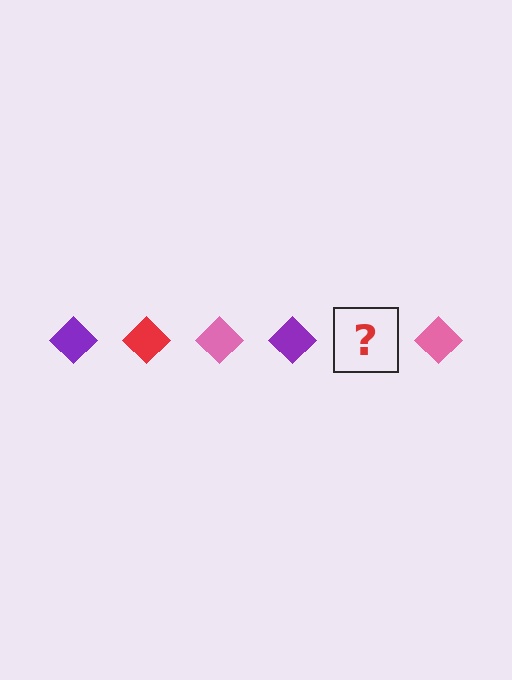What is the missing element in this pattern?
The missing element is a red diamond.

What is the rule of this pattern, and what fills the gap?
The rule is that the pattern cycles through purple, red, pink diamonds. The gap should be filled with a red diamond.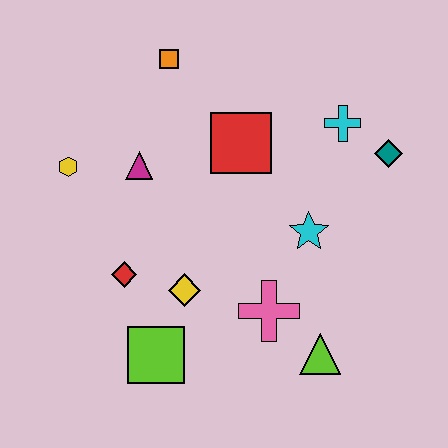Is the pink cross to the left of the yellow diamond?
No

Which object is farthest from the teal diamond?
The yellow hexagon is farthest from the teal diamond.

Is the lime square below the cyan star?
Yes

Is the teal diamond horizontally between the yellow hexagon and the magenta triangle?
No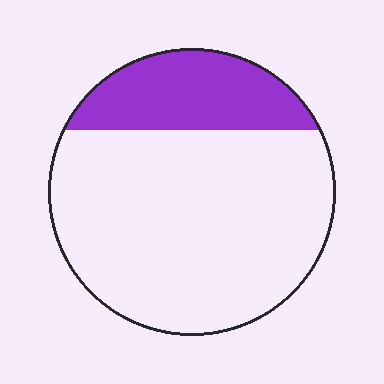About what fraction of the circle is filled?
About one quarter (1/4).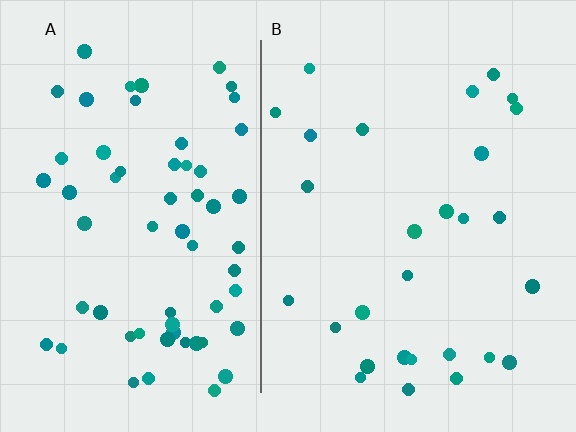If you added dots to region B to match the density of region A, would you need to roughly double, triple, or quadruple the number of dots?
Approximately double.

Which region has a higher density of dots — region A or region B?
A (the left).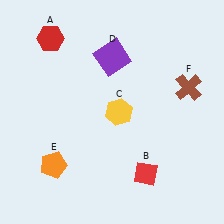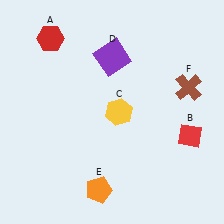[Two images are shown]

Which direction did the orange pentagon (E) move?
The orange pentagon (E) moved right.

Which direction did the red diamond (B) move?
The red diamond (B) moved right.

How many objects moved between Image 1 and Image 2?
2 objects moved between the two images.